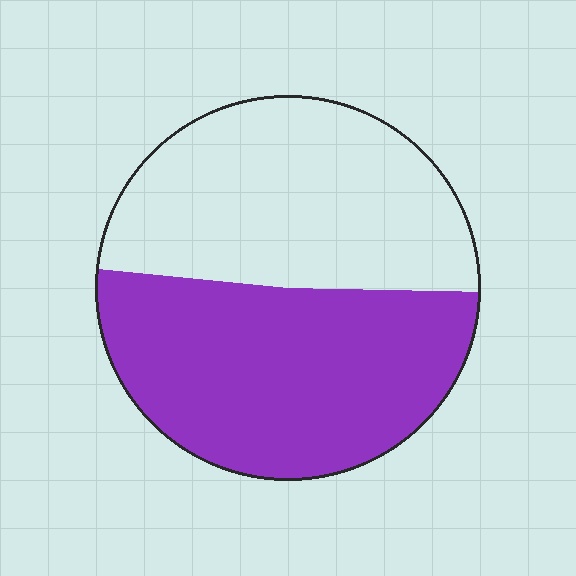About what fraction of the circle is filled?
About one half (1/2).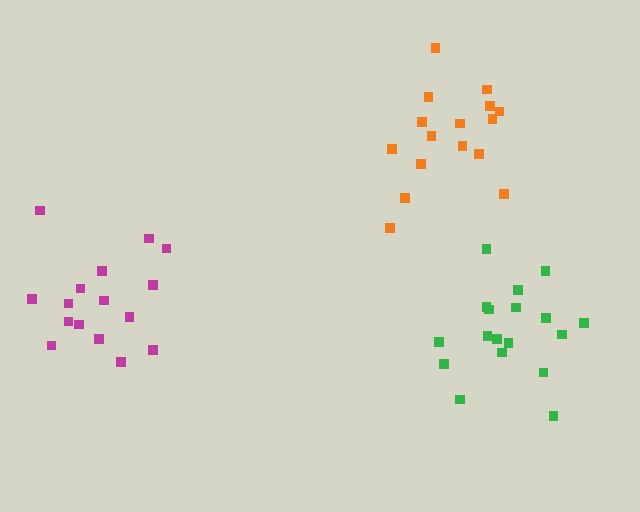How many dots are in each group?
Group 1: 18 dots, Group 2: 16 dots, Group 3: 16 dots (50 total).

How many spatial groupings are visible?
There are 3 spatial groupings.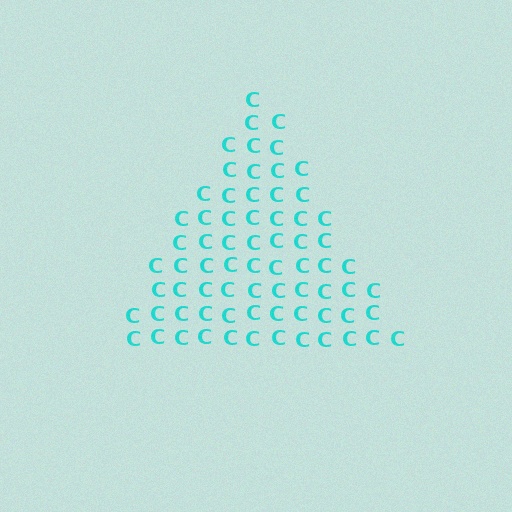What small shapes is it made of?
It is made of small letter C's.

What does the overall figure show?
The overall figure shows a triangle.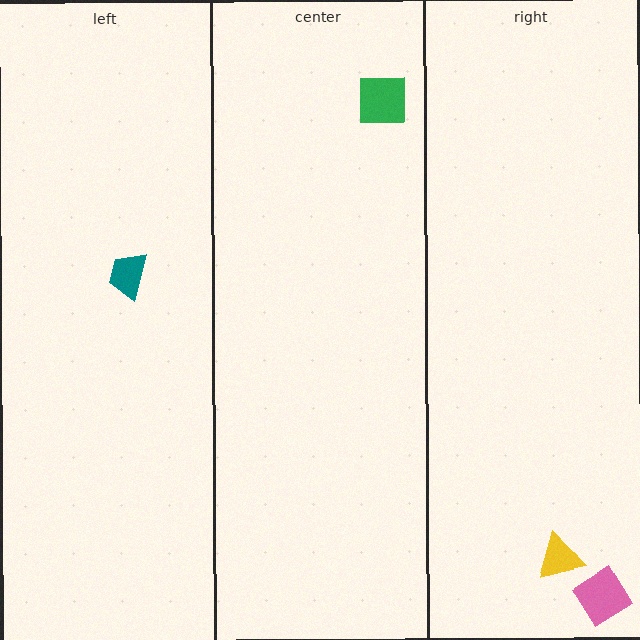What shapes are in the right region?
The pink diamond, the yellow triangle.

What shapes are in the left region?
The teal trapezoid.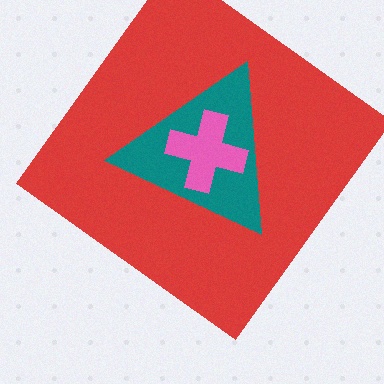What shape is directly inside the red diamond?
The teal triangle.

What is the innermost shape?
The pink cross.